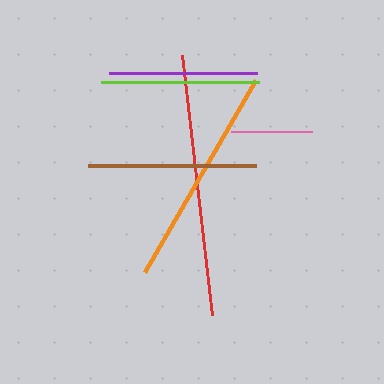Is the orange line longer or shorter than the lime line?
The orange line is longer than the lime line.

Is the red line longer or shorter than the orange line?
The red line is longer than the orange line.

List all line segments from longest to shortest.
From longest to shortest: red, orange, brown, lime, purple, pink.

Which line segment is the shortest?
The pink line is the shortest at approximately 81 pixels.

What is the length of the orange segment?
The orange segment is approximately 222 pixels long.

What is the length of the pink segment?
The pink segment is approximately 81 pixels long.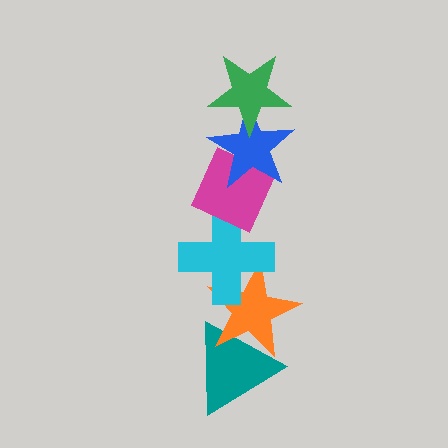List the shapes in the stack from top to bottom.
From top to bottom: the green star, the blue star, the magenta diamond, the cyan cross, the orange star, the teal triangle.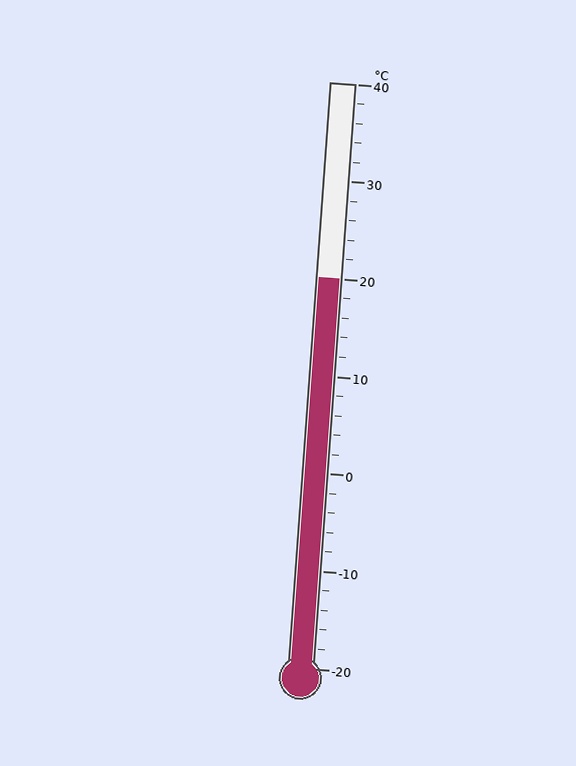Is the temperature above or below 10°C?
The temperature is above 10°C.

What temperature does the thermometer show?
The thermometer shows approximately 20°C.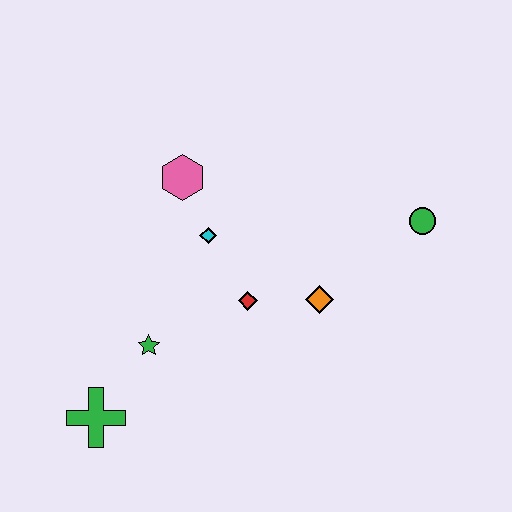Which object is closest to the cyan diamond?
The pink hexagon is closest to the cyan diamond.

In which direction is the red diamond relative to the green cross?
The red diamond is to the right of the green cross.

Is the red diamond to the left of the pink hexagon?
No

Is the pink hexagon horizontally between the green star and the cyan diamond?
Yes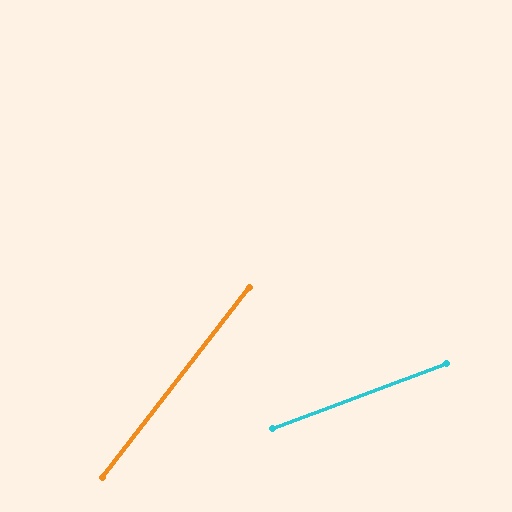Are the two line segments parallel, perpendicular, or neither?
Neither parallel nor perpendicular — they differ by about 32°.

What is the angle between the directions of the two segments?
Approximately 32 degrees.